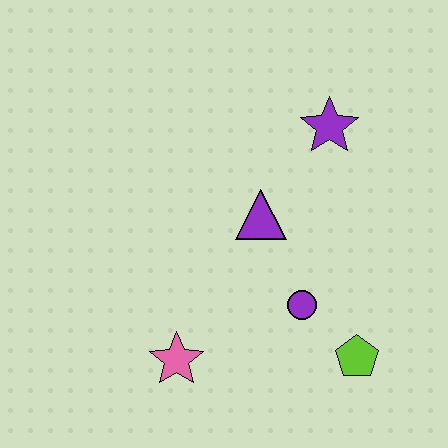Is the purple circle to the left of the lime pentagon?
Yes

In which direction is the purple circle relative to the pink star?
The purple circle is to the right of the pink star.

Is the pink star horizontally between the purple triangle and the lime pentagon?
No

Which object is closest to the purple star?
The purple triangle is closest to the purple star.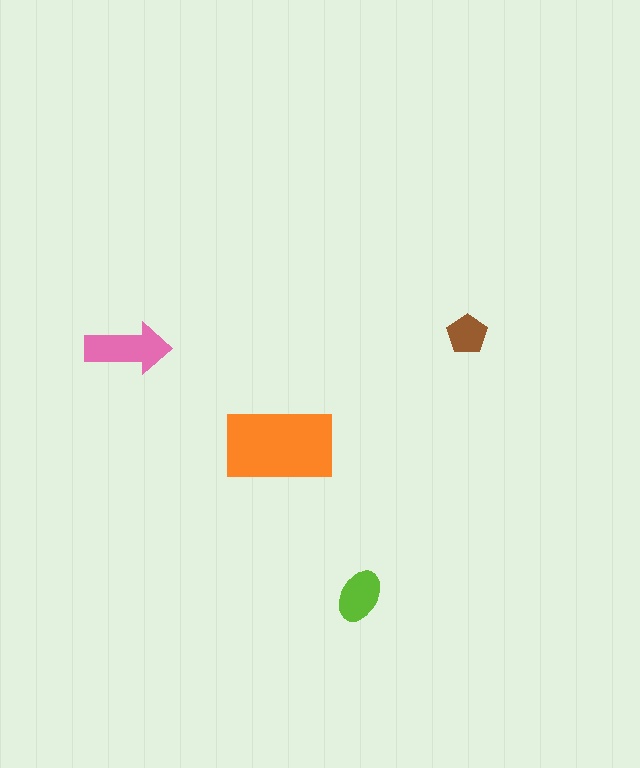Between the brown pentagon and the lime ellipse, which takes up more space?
The lime ellipse.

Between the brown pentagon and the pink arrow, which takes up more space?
The pink arrow.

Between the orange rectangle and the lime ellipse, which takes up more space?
The orange rectangle.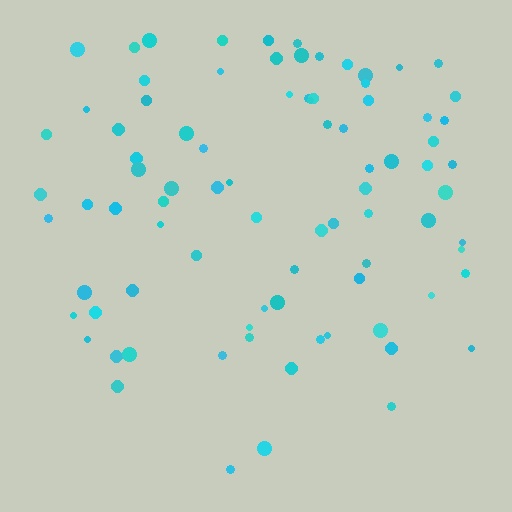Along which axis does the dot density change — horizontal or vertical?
Vertical.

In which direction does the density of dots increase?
From bottom to top, with the top side densest.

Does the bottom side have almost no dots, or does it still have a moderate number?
Still a moderate number, just noticeably fewer than the top.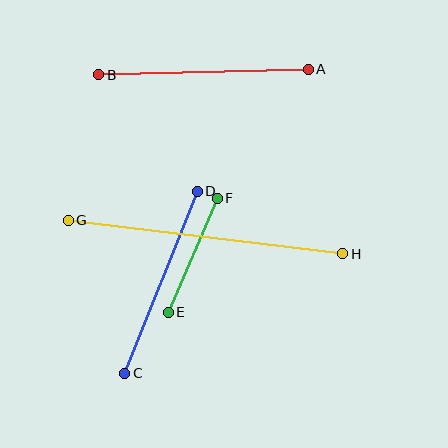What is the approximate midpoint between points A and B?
The midpoint is at approximately (203, 72) pixels.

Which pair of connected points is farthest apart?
Points G and H are farthest apart.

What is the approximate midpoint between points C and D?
The midpoint is at approximately (161, 282) pixels.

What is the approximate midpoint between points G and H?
The midpoint is at approximately (206, 237) pixels.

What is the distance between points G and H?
The distance is approximately 276 pixels.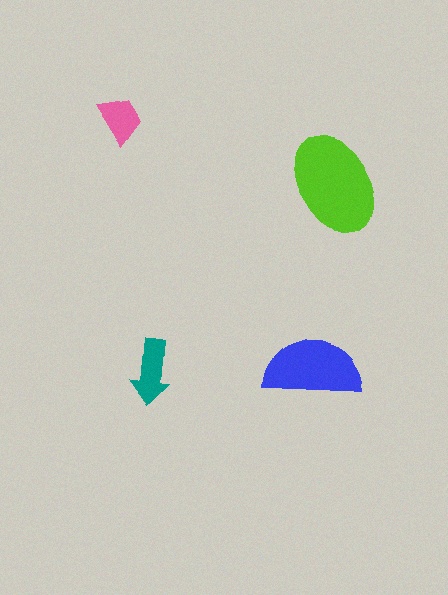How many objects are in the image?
There are 4 objects in the image.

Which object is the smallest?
The pink trapezoid.